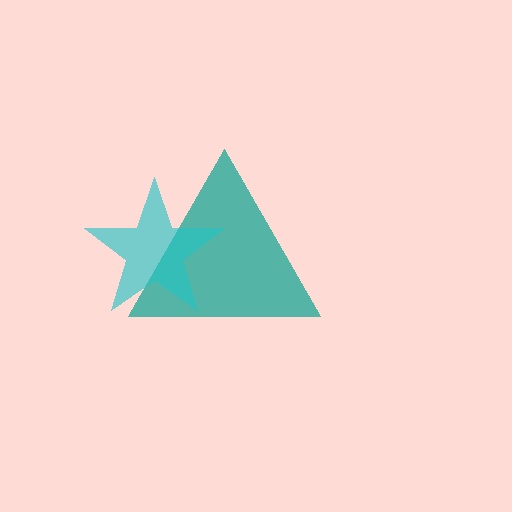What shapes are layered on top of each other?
The layered shapes are: a teal triangle, a cyan star.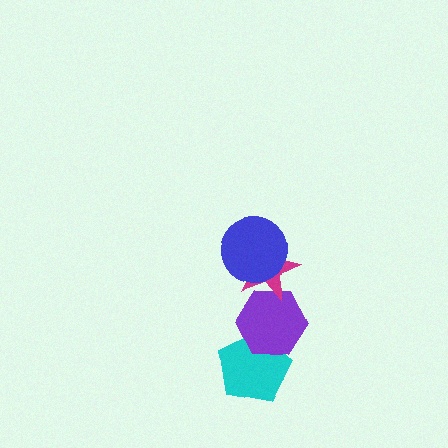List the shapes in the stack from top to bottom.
From top to bottom: the blue circle, the magenta star, the purple hexagon, the cyan pentagon.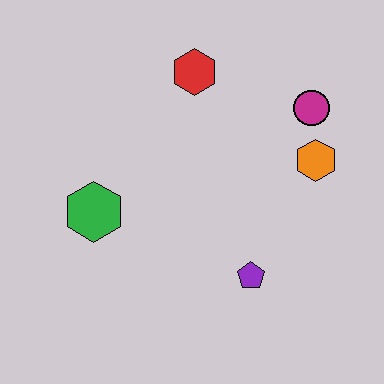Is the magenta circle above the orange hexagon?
Yes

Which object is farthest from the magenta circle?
The green hexagon is farthest from the magenta circle.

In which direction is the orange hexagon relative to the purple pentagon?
The orange hexagon is above the purple pentagon.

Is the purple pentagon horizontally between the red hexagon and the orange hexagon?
Yes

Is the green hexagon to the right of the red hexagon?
No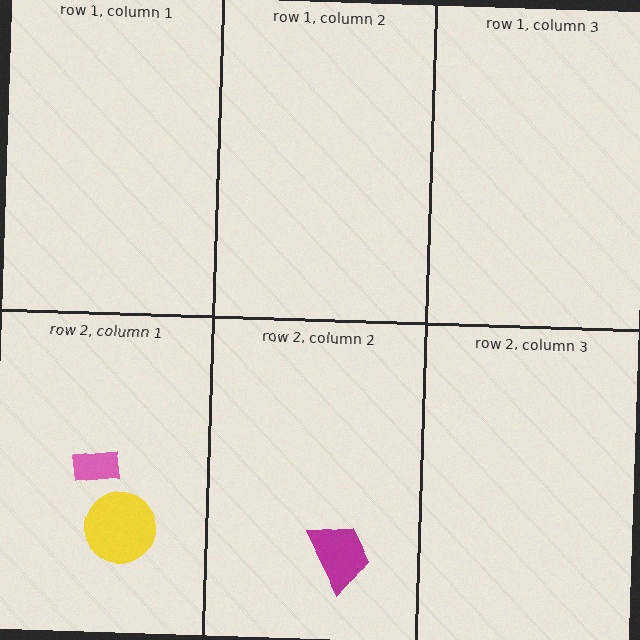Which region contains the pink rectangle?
The row 2, column 1 region.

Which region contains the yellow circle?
The row 2, column 1 region.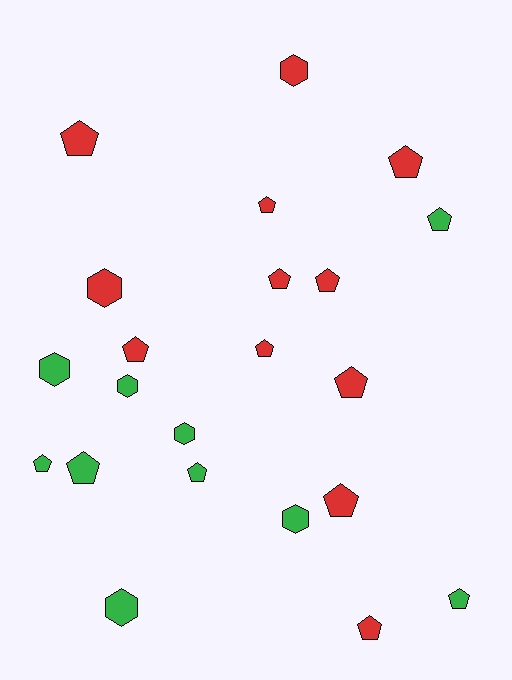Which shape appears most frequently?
Pentagon, with 15 objects.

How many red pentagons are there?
There are 10 red pentagons.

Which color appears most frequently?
Red, with 12 objects.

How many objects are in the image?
There are 22 objects.